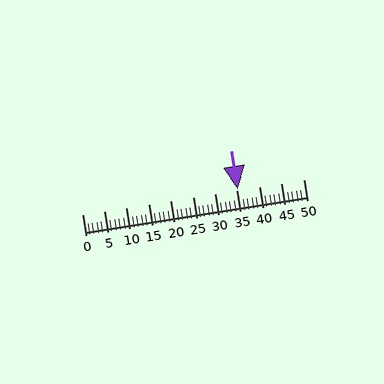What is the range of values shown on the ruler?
The ruler shows values from 0 to 50.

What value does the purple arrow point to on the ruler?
The purple arrow points to approximately 35.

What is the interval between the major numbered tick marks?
The major tick marks are spaced 5 units apart.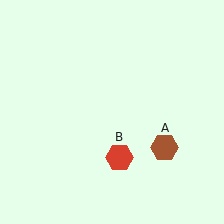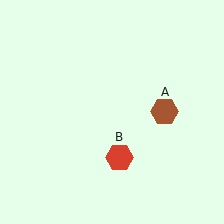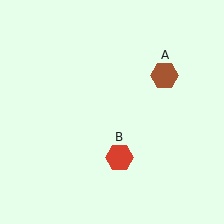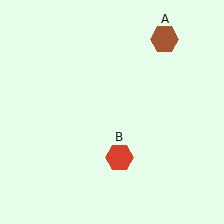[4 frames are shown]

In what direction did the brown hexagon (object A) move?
The brown hexagon (object A) moved up.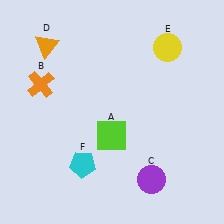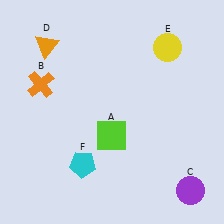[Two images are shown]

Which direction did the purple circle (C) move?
The purple circle (C) moved right.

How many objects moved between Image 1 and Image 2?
1 object moved between the two images.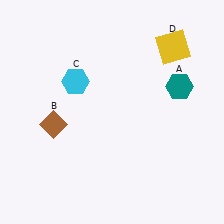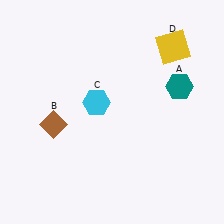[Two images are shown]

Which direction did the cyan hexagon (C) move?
The cyan hexagon (C) moved right.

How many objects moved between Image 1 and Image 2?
1 object moved between the two images.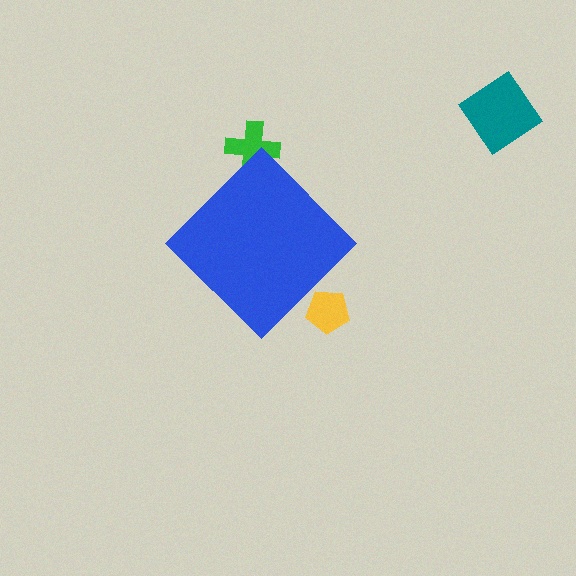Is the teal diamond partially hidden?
No, the teal diamond is fully visible.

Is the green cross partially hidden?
Yes, the green cross is partially hidden behind the blue diamond.